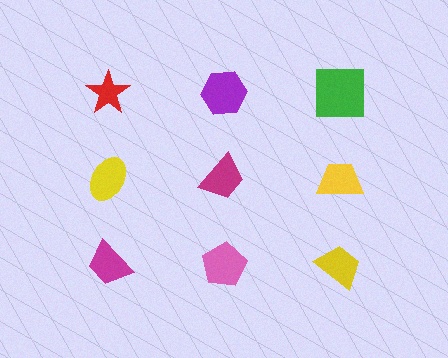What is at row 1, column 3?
A green square.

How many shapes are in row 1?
3 shapes.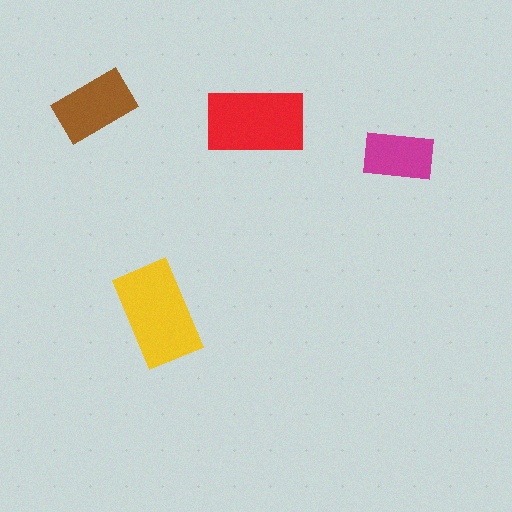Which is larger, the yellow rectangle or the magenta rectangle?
The yellow one.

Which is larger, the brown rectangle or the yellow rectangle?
The yellow one.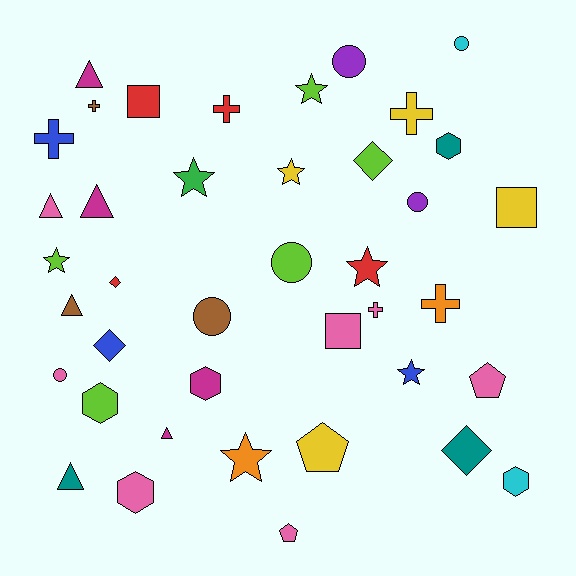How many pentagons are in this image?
There are 3 pentagons.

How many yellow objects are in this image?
There are 4 yellow objects.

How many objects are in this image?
There are 40 objects.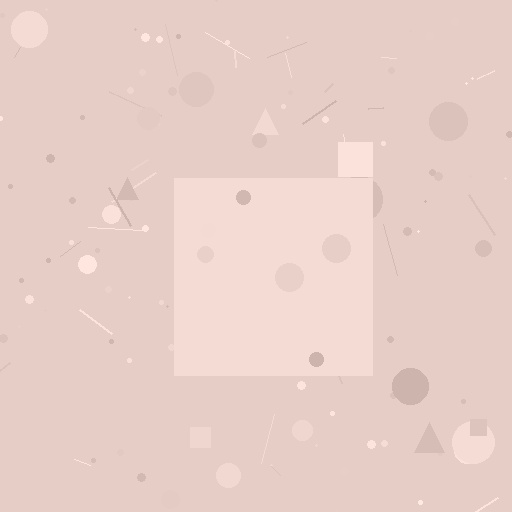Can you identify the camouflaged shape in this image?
The camouflaged shape is a square.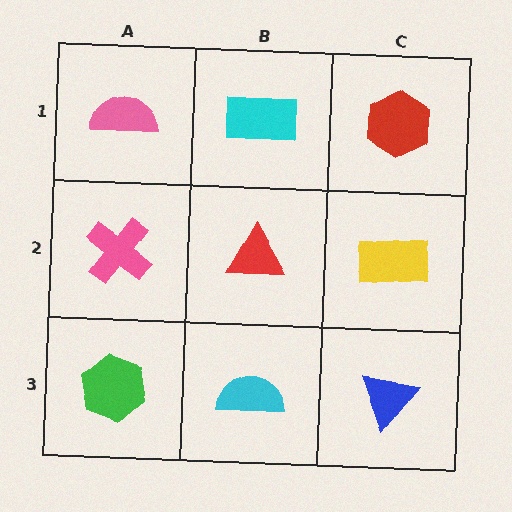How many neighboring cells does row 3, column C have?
2.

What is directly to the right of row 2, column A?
A red triangle.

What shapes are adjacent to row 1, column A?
A pink cross (row 2, column A), a cyan rectangle (row 1, column B).